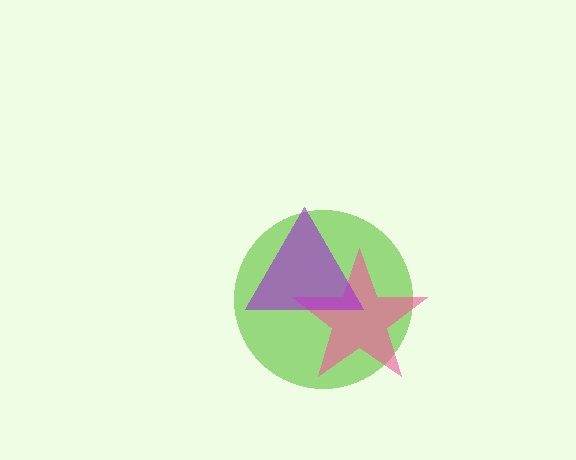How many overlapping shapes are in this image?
There are 3 overlapping shapes in the image.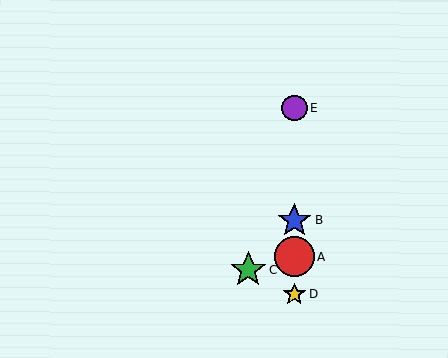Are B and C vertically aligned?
No, B is at x≈294 and C is at x≈248.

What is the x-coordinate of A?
Object A is at x≈294.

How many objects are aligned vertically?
4 objects (A, B, D, E) are aligned vertically.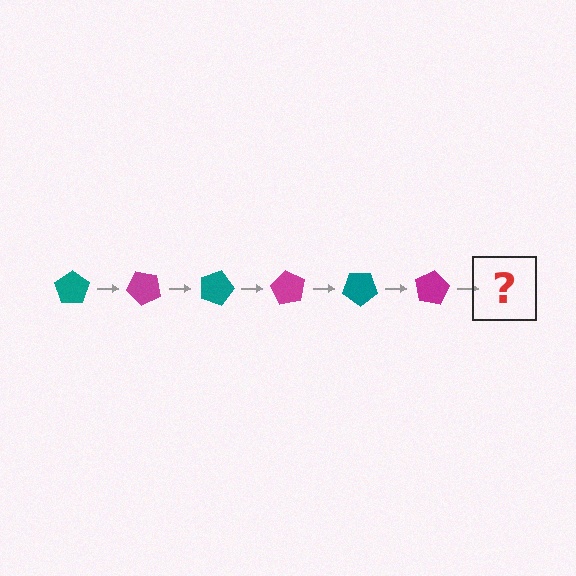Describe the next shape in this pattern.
It should be a teal pentagon, rotated 270 degrees from the start.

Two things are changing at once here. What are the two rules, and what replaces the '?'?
The two rules are that it rotates 45 degrees each step and the color cycles through teal and magenta. The '?' should be a teal pentagon, rotated 270 degrees from the start.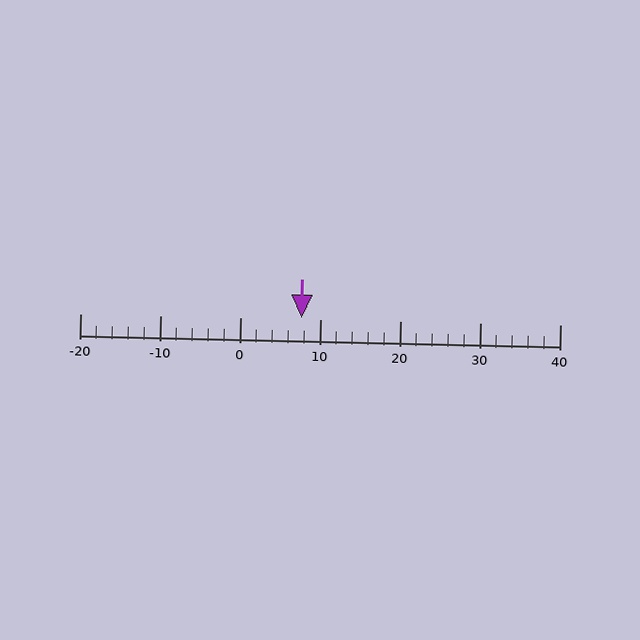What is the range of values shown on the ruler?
The ruler shows values from -20 to 40.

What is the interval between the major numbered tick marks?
The major tick marks are spaced 10 units apart.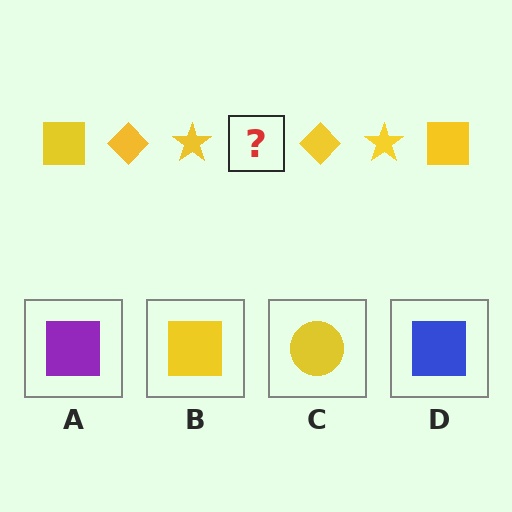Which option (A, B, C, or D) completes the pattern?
B.